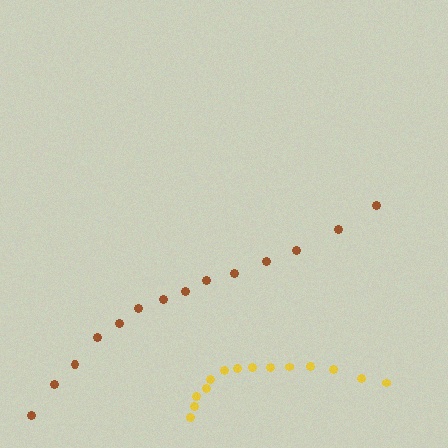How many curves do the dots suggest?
There are 2 distinct paths.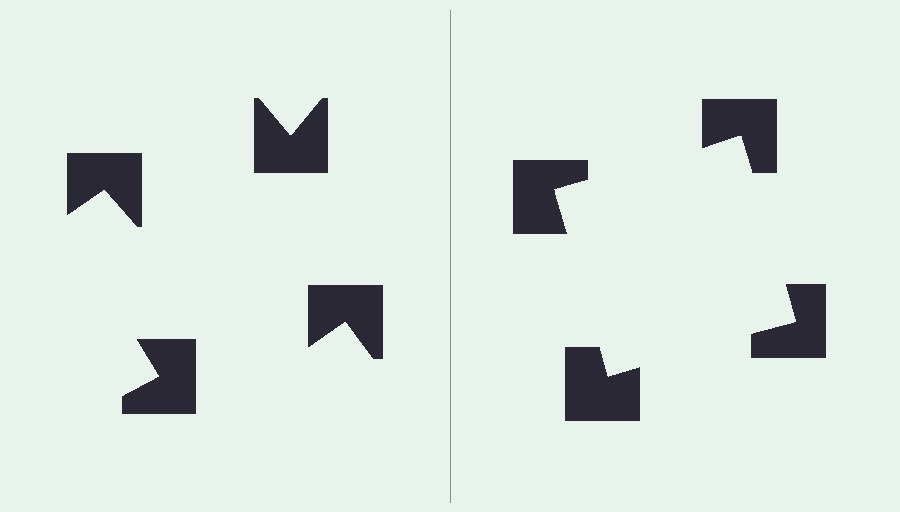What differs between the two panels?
The notched squares are positioned identically on both sides; only the wedge orientations differ. On the right they align to a square; on the left they are misaligned.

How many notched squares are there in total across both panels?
8 — 4 on each side.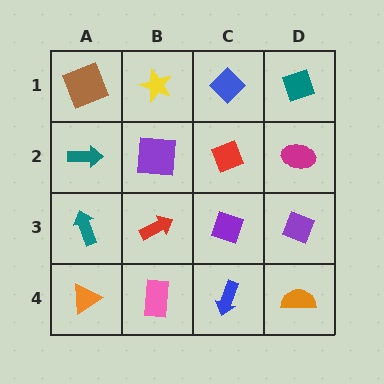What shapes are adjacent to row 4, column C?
A purple diamond (row 3, column C), a pink rectangle (row 4, column B), an orange semicircle (row 4, column D).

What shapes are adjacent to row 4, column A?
A teal arrow (row 3, column A), a pink rectangle (row 4, column B).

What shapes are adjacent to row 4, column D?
A purple diamond (row 3, column D), a blue arrow (row 4, column C).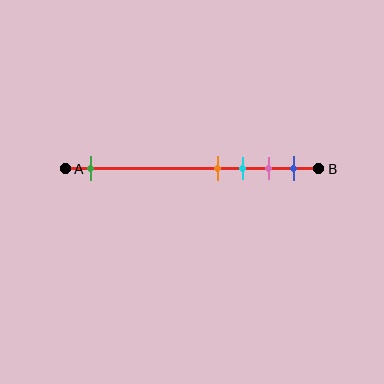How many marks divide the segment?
There are 5 marks dividing the segment.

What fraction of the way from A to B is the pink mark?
The pink mark is approximately 80% (0.8) of the way from A to B.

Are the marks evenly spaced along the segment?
No, the marks are not evenly spaced.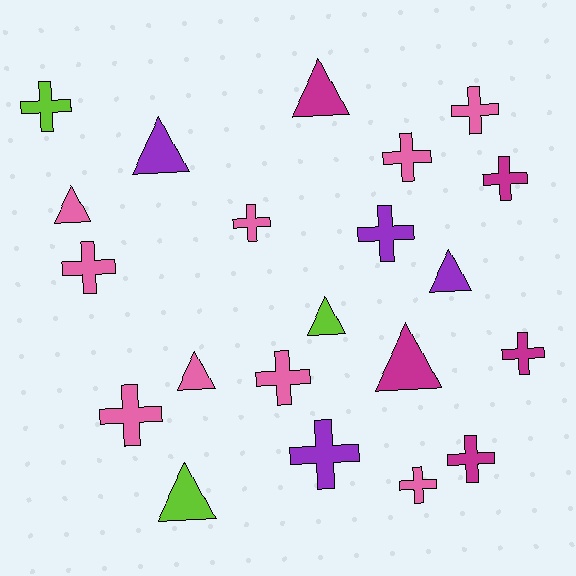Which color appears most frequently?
Pink, with 9 objects.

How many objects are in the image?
There are 21 objects.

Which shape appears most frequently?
Cross, with 13 objects.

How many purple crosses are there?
There are 2 purple crosses.